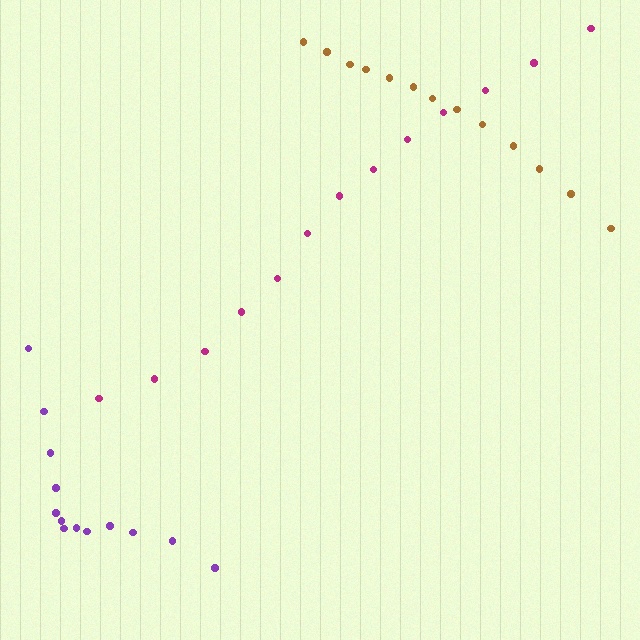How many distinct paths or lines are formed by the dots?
There are 3 distinct paths.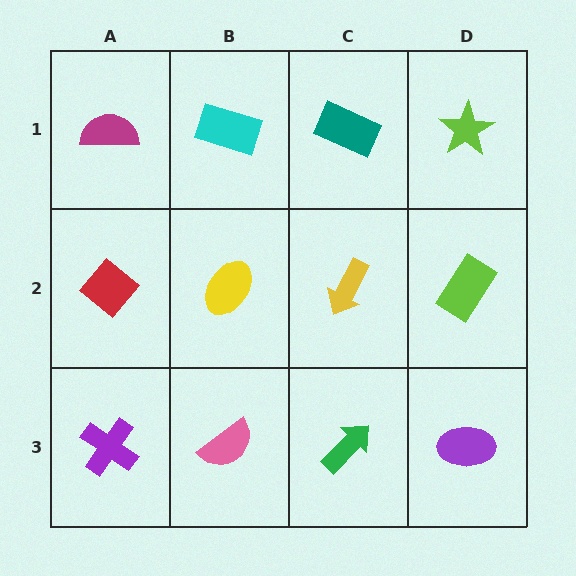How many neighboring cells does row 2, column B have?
4.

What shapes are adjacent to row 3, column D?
A lime rectangle (row 2, column D), a green arrow (row 3, column C).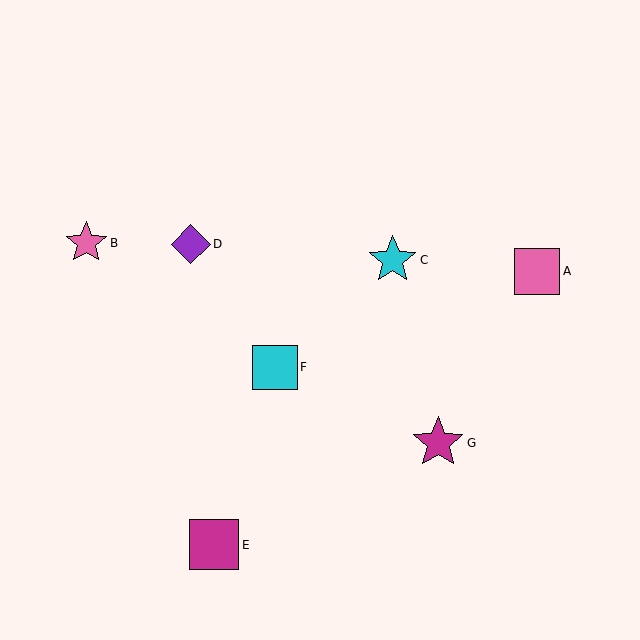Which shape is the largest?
The magenta star (labeled G) is the largest.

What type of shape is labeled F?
Shape F is a cyan square.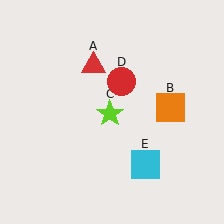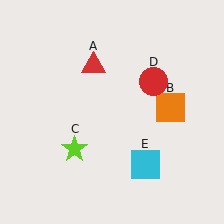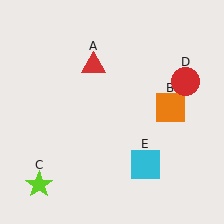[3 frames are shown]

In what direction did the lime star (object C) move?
The lime star (object C) moved down and to the left.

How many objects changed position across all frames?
2 objects changed position: lime star (object C), red circle (object D).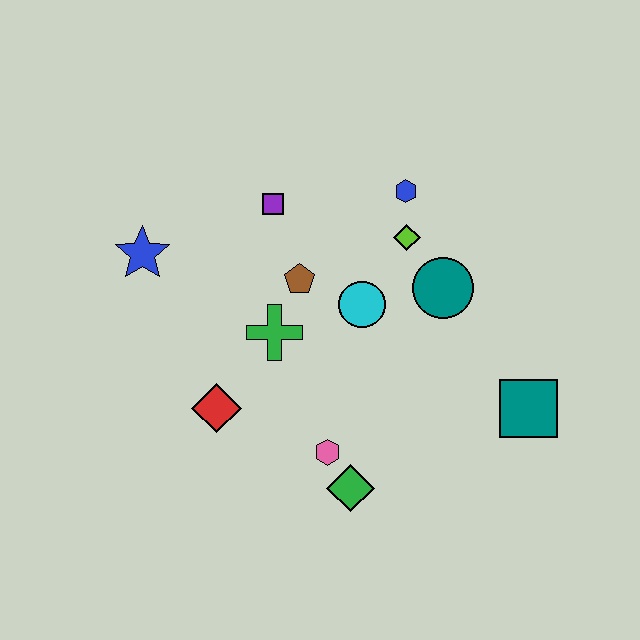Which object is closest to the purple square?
The brown pentagon is closest to the purple square.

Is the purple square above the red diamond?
Yes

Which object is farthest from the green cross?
The teal square is farthest from the green cross.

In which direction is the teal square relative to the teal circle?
The teal square is below the teal circle.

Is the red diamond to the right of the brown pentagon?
No